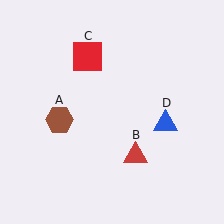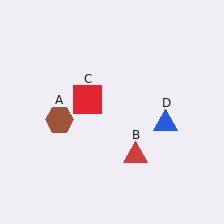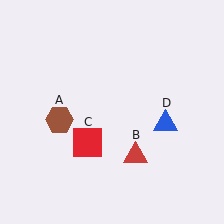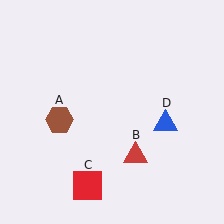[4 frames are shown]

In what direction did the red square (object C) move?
The red square (object C) moved down.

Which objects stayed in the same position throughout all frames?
Brown hexagon (object A) and red triangle (object B) and blue triangle (object D) remained stationary.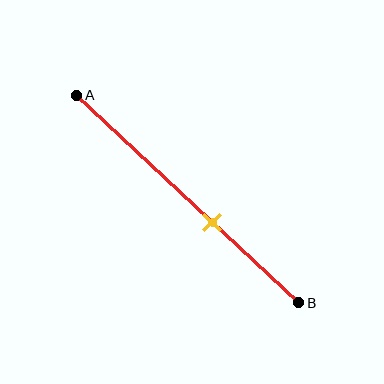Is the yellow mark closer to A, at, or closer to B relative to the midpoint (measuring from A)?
The yellow mark is closer to point B than the midpoint of segment AB.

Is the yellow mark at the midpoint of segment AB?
No, the mark is at about 60% from A, not at the 50% midpoint.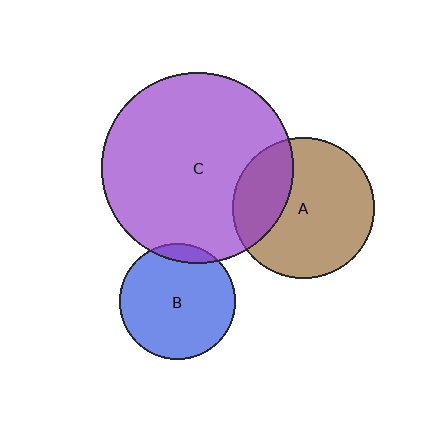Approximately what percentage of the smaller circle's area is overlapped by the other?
Approximately 30%.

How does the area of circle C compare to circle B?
Approximately 2.7 times.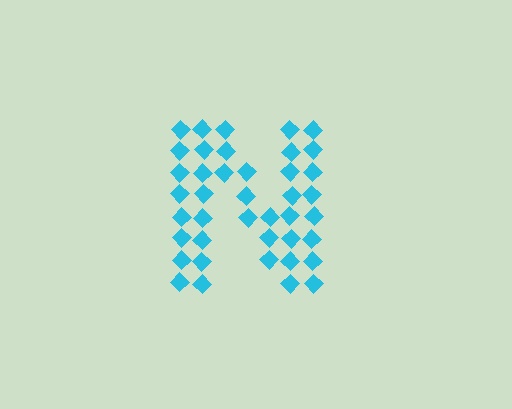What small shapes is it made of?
It is made of small diamonds.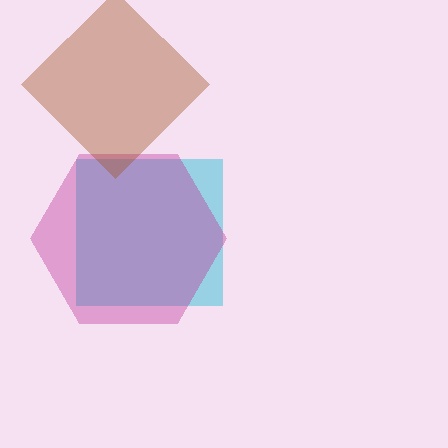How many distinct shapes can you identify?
There are 3 distinct shapes: a cyan square, a magenta hexagon, a brown diamond.